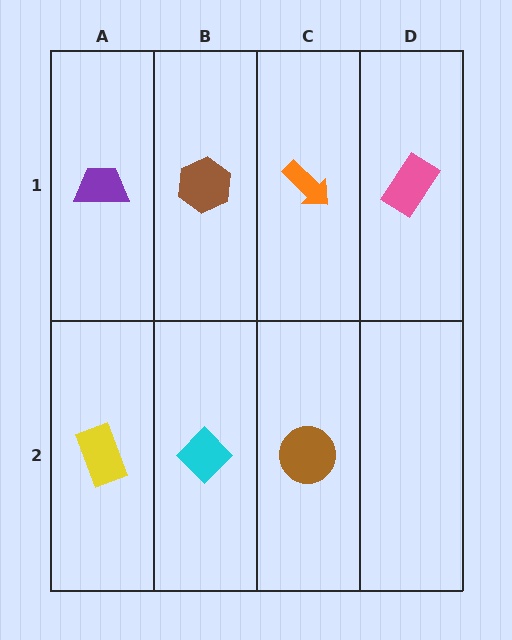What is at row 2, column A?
A yellow rectangle.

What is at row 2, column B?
A cyan diamond.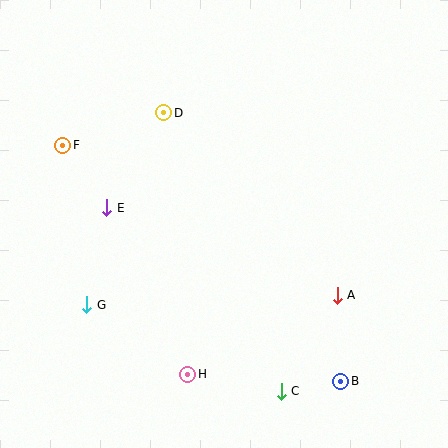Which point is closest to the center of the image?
Point E at (107, 208) is closest to the center.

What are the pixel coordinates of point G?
Point G is at (87, 305).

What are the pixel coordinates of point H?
Point H is at (188, 374).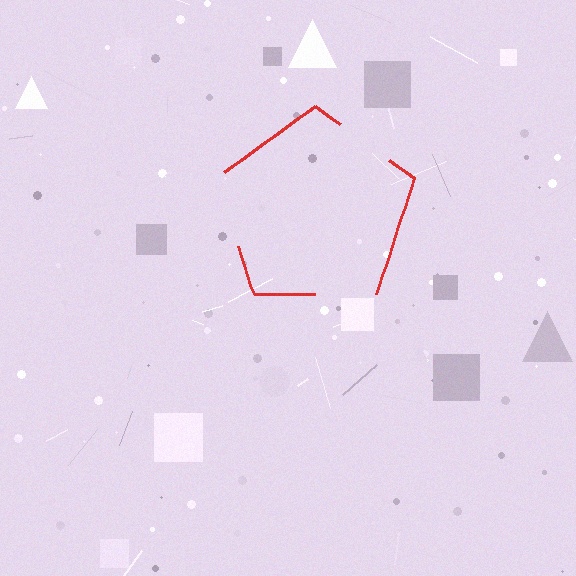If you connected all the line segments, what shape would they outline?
They would outline a pentagon.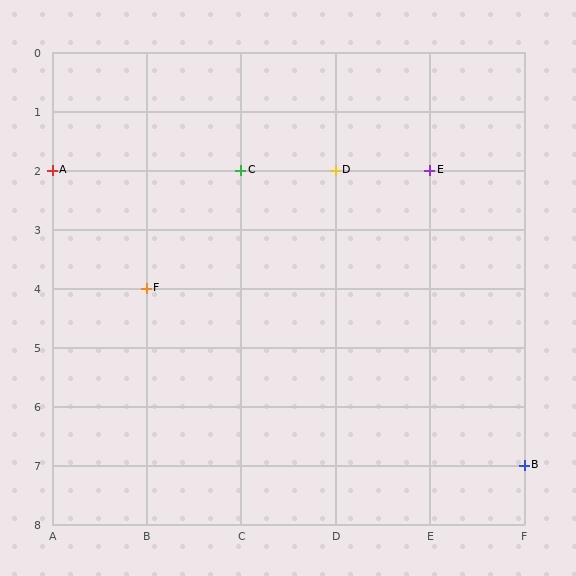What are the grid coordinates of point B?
Point B is at grid coordinates (F, 7).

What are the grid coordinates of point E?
Point E is at grid coordinates (E, 2).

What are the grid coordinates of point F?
Point F is at grid coordinates (B, 4).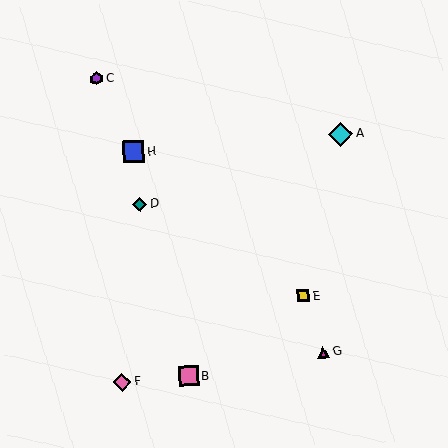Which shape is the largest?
The cyan diamond (labeled A) is the largest.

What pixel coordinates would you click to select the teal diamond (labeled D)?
Click at (140, 204) to select the teal diamond D.